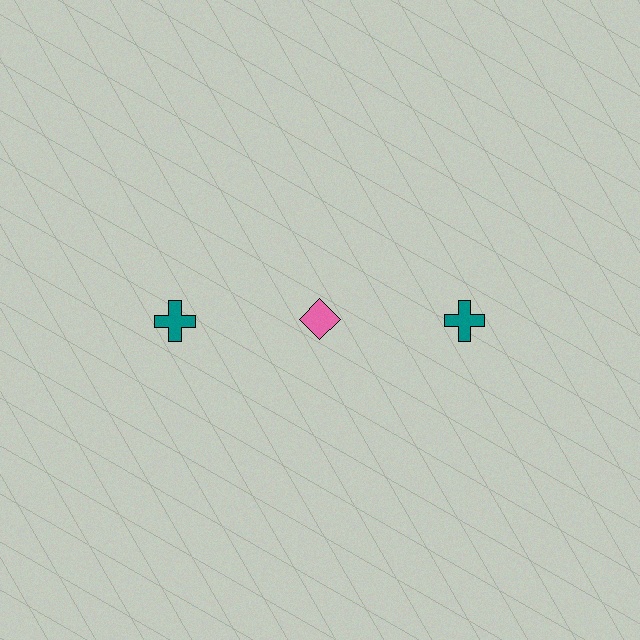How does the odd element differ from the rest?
It differs in both color (pink instead of teal) and shape (diamond instead of cross).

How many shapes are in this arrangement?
There are 3 shapes arranged in a grid pattern.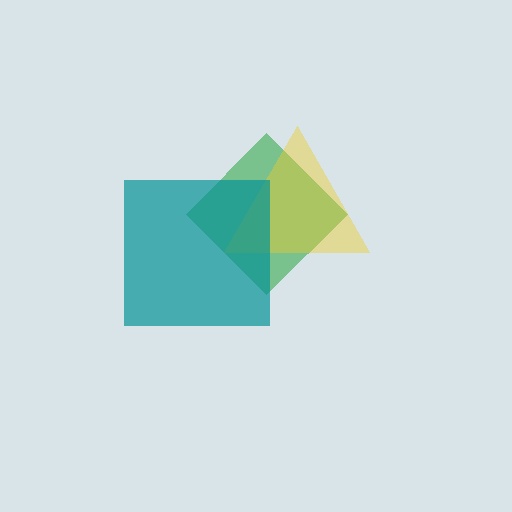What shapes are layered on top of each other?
The layered shapes are: a green diamond, a yellow triangle, a teal square.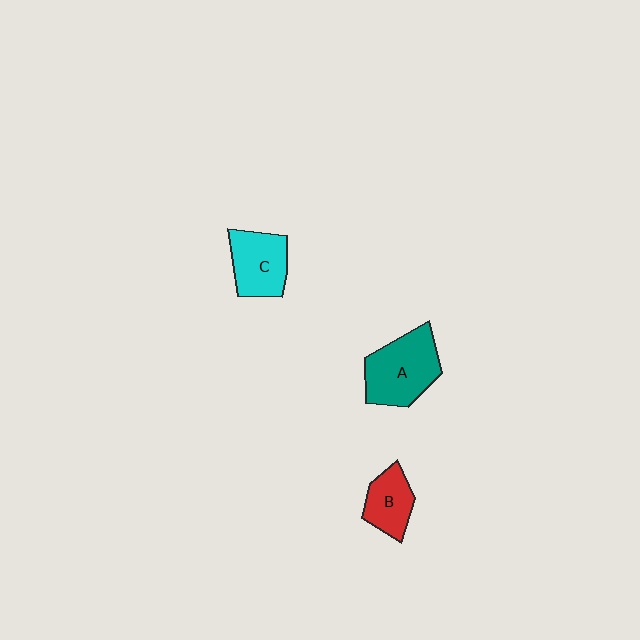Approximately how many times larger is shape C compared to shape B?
Approximately 1.3 times.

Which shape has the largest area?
Shape A (teal).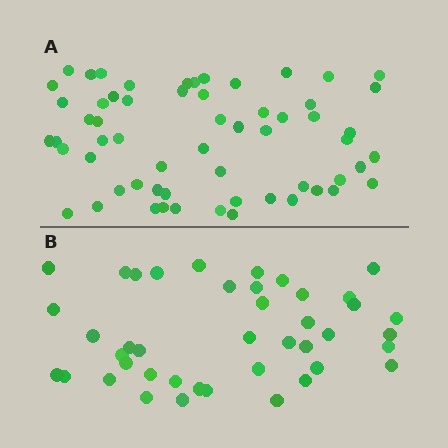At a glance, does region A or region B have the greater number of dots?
Region A (the top region) has more dots.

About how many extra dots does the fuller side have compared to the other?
Region A has approximately 20 more dots than region B.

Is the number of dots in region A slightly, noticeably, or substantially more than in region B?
Region A has noticeably more, but not dramatically so. The ratio is roughly 1.4 to 1.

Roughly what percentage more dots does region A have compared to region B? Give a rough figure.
About 45% more.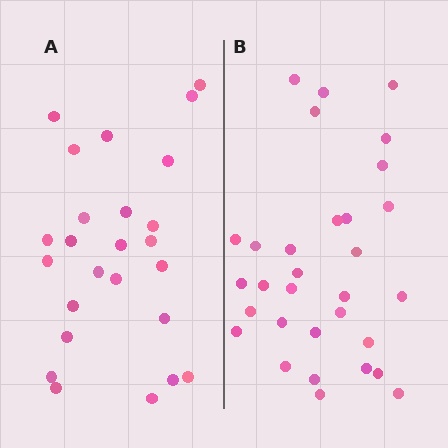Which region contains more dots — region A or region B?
Region B (the right region) has more dots.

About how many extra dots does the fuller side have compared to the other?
Region B has about 6 more dots than region A.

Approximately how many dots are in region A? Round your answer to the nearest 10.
About 20 dots. (The exact count is 25, which rounds to 20.)